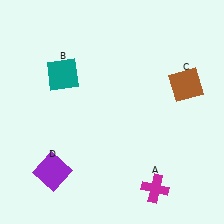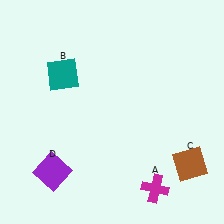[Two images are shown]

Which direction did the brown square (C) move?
The brown square (C) moved down.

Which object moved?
The brown square (C) moved down.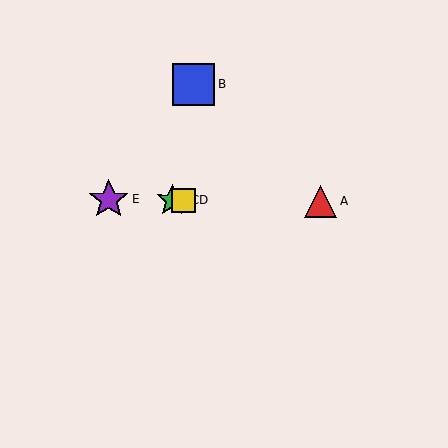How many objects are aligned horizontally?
4 objects (A, C, D, E) are aligned horizontally.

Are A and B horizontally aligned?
No, A is at y≈201 and B is at y≈84.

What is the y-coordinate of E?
Object E is at y≈199.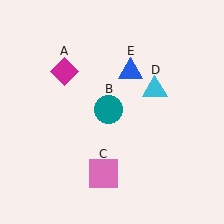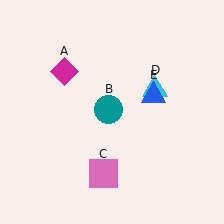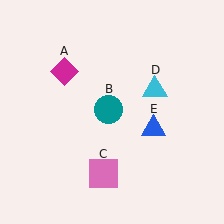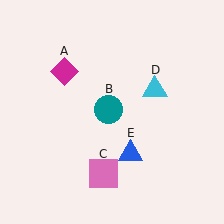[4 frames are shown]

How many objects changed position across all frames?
1 object changed position: blue triangle (object E).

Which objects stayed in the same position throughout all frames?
Magenta diamond (object A) and teal circle (object B) and pink square (object C) and cyan triangle (object D) remained stationary.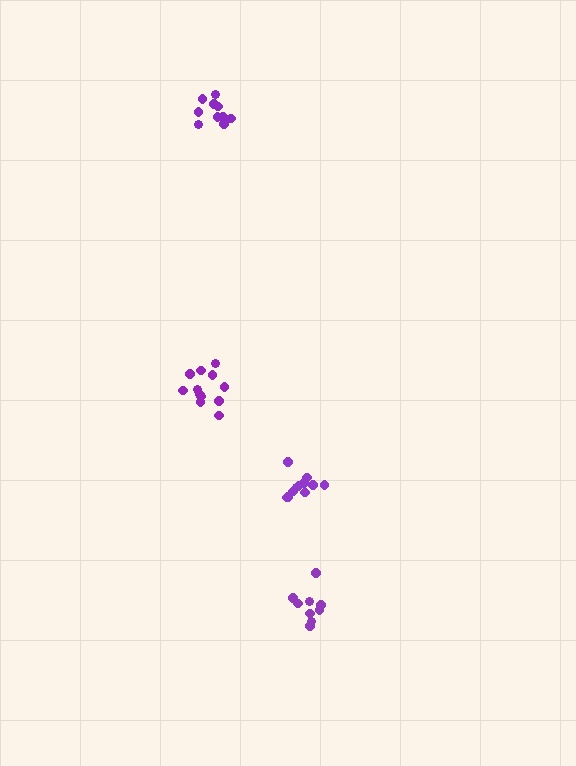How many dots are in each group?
Group 1: 12 dots, Group 2: 11 dots, Group 3: 10 dots, Group 4: 10 dots (43 total).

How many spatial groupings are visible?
There are 4 spatial groupings.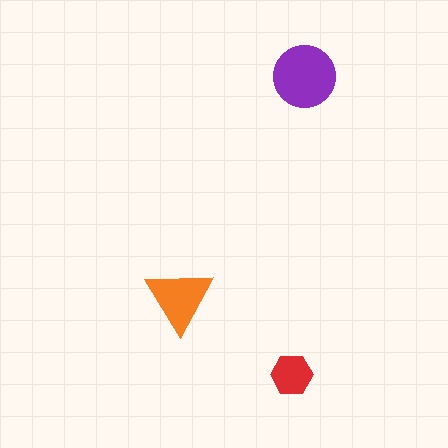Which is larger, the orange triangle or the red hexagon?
The orange triangle.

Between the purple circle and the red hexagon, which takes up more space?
The purple circle.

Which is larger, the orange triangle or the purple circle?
The purple circle.